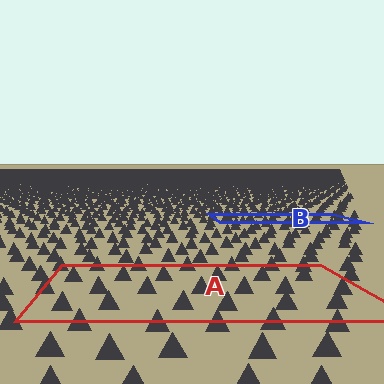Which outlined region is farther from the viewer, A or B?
Region B is farther from the viewer — the texture elements inside it appear smaller and more densely packed.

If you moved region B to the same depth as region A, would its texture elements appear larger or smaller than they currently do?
They would appear larger. At a closer depth, the same texture elements are projected at a bigger on-screen size.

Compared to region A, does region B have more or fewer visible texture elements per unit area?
Region B has more texture elements per unit area — they are packed more densely because it is farther away.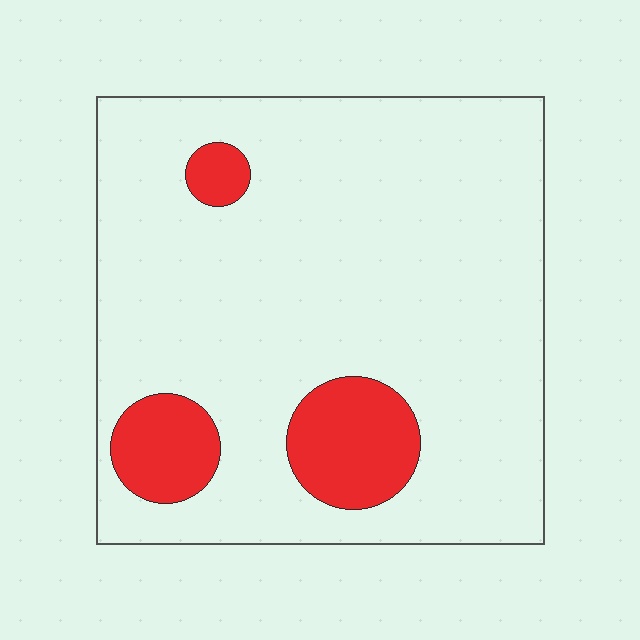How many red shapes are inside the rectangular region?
3.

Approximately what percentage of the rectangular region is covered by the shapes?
Approximately 15%.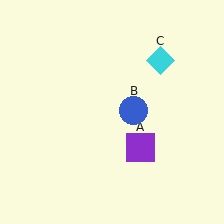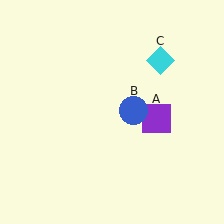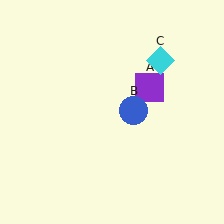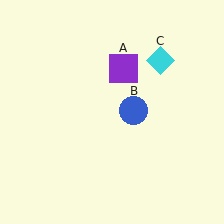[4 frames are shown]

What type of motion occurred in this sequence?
The purple square (object A) rotated counterclockwise around the center of the scene.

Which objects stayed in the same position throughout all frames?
Blue circle (object B) and cyan diamond (object C) remained stationary.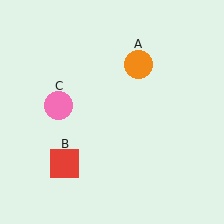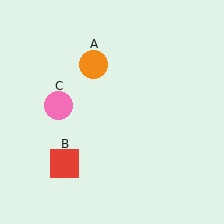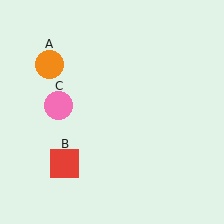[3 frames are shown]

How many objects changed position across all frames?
1 object changed position: orange circle (object A).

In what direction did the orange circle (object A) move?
The orange circle (object A) moved left.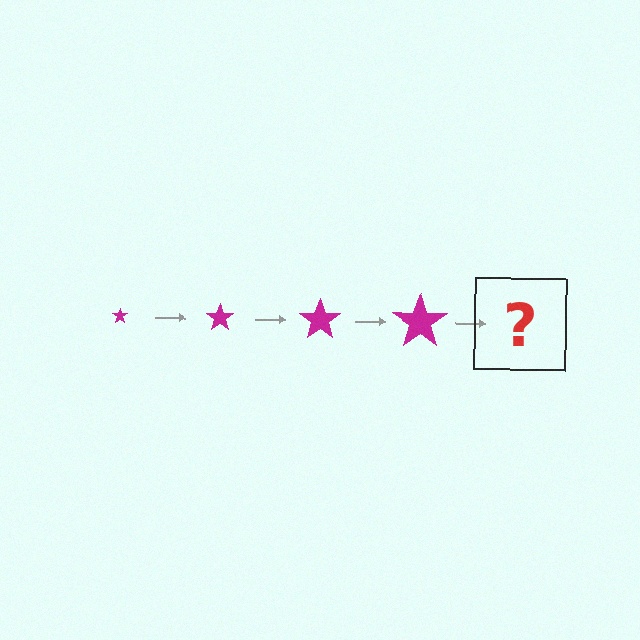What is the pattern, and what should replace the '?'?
The pattern is that the star gets progressively larger each step. The '?' should be a magenta star, larger than the previous one.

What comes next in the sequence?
The next element should be a magenta star, larger than the previous one.